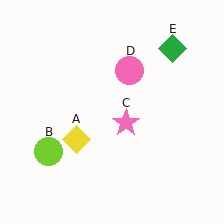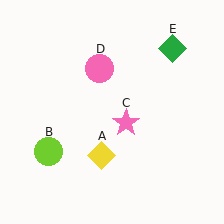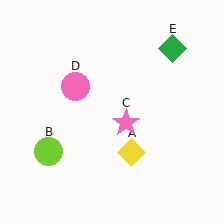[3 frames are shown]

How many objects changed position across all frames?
2 objects changed position: yellow diamond (object A), pink circle (object D).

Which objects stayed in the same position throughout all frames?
Lime circle (object B) and pink star (object C) and green diamond (object E) remained stationary.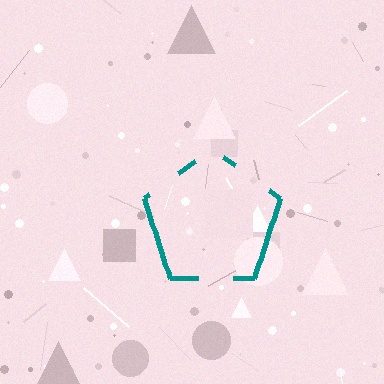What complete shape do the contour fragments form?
The contour fragments form a pentagon.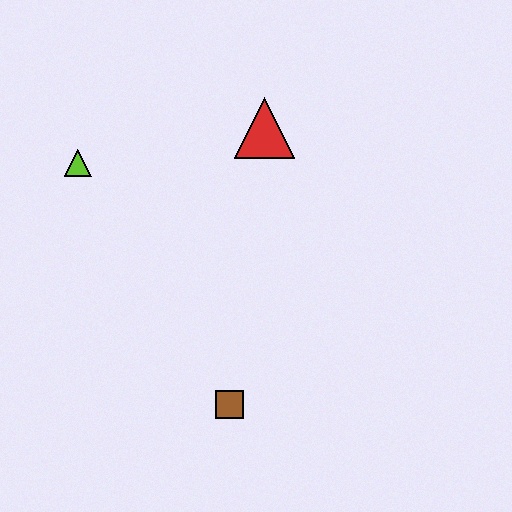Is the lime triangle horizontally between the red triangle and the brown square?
No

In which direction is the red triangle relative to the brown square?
The red triangle is above the brown square.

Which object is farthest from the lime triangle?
The brown square is farthest from the lime triangle.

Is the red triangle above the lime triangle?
Yes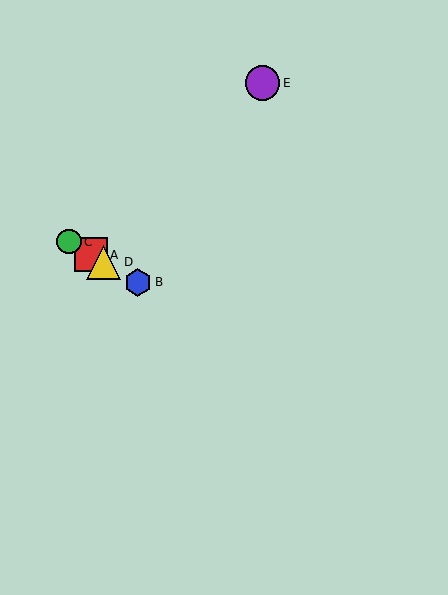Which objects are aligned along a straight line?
Objects A, B, C, D are aligned along a straight line.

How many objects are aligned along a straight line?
4 objects (A, B, C, D) are aligned along a straight line.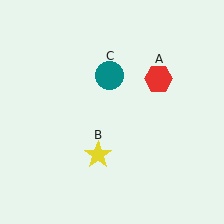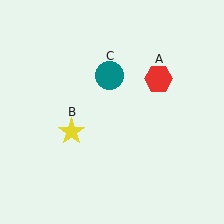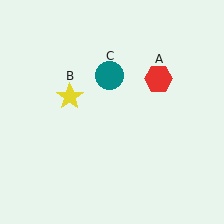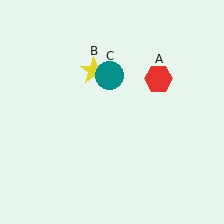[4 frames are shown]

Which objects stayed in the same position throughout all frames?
Red hexagon (object A) and teal circle (object C) remained stationary.